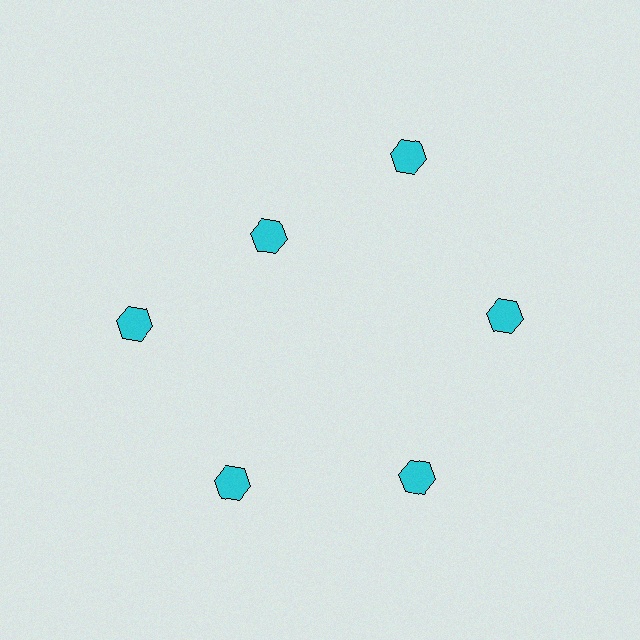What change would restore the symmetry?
The symmetry would be restored by moving it outward, back onto the ring so that all 6 hexagons sit at equal angles and equal distance from the center.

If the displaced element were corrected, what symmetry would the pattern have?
It would have 6-fold rotational symmetry — the pattern would map onto itself every 60 degrees.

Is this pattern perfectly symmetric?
No. The 6 cyan hexagons are arranged in a ring, but one element near the 11 o'clock position is pulled inward toward the center, breaking the 6-fold rotational symmetry.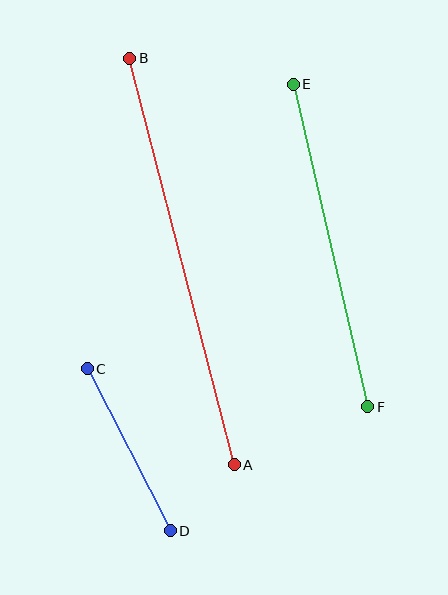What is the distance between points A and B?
The distance is approximately 420 pixels.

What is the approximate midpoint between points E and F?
The midpoint is at approximately (330, 245) pixels.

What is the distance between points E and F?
The distance is approximately 331 pixels.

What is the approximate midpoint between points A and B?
The midpoint is at approximately (182, 261) pixels.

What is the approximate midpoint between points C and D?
The midpoint is at approximately (129, 450) pixels.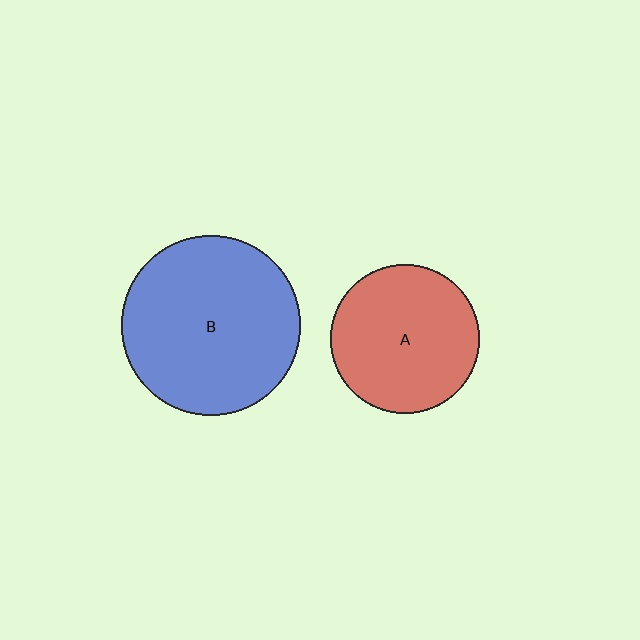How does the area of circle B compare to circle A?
Approximately 1.5 times.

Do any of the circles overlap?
No, none of the circles overlap.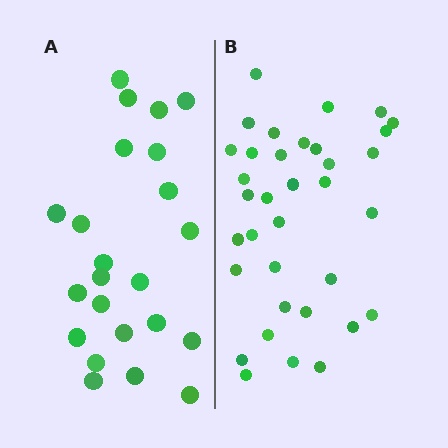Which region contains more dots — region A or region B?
Region B (the right region) has more dots.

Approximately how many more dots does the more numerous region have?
Region B has roughly 12 or so more dots than region A.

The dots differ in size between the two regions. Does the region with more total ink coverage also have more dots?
No. Region A has more total ink coverage because its dots are larger, but region B actually contains more individual dots. Total area can be misleading — the number of items is what matters here.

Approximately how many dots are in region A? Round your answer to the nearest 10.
About 20 dots. (The exact count is 23, which rounds to 20.)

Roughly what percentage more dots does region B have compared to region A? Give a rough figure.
About 50% more.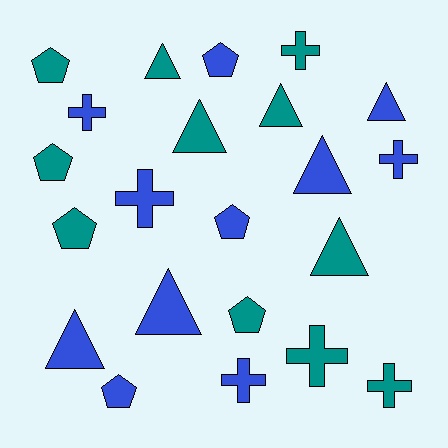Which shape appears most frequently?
Triangle, with 8 objects.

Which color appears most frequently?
Teal, with 11 objects.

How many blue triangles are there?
There are 4 blue triangles.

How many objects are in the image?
There are 22 objects.